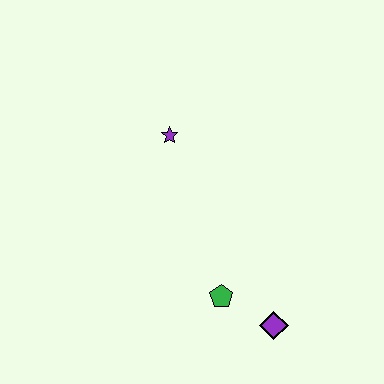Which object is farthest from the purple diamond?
The purple star is farthest from the purple diamond.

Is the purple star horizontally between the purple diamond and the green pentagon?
No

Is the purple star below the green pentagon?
No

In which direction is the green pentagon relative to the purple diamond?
The green pentagon is to the left of the purple diamond.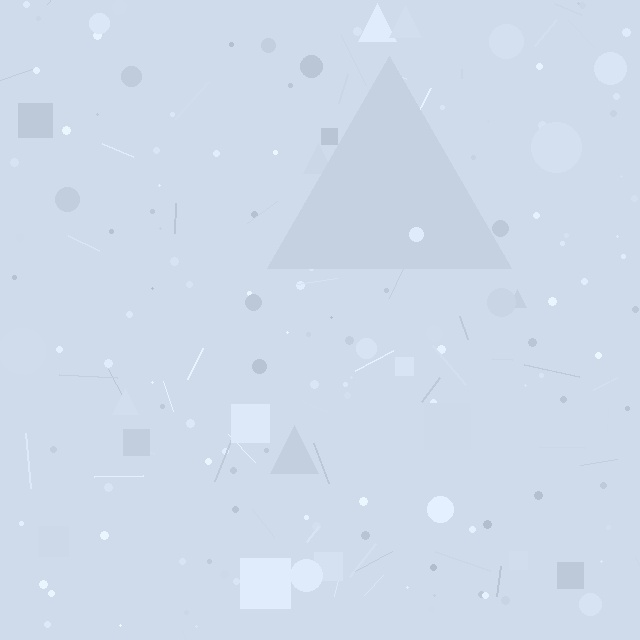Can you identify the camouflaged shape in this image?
The camouflaged shape is a triangle.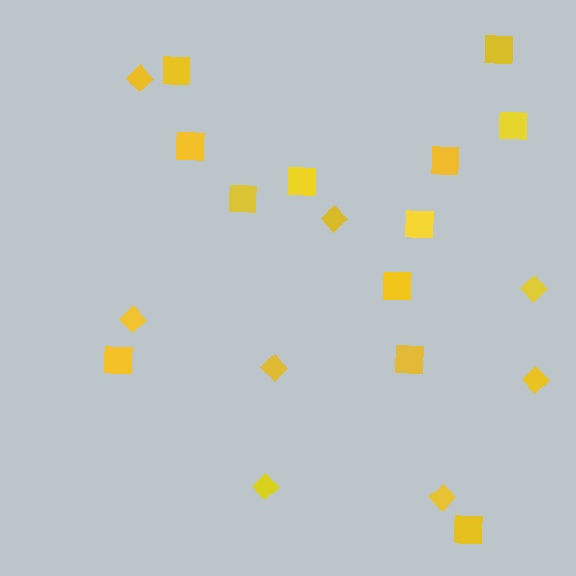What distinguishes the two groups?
There are 2 groups: one group of squares (12) and one group of diamonds (8).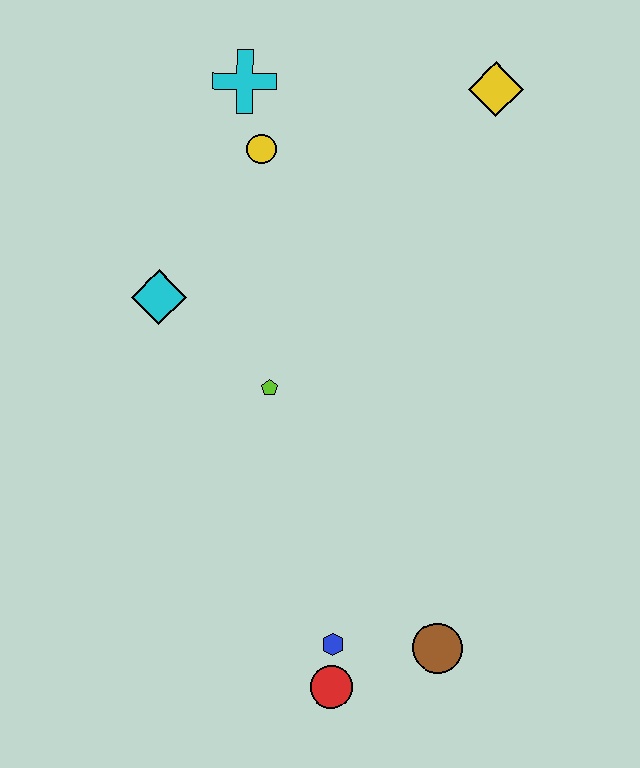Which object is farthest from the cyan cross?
The red circle is farthest from the cyan cross.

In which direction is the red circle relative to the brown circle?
The red circle is to the left of the brown circle.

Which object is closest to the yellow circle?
The cyan cross is closest to the yellow circle.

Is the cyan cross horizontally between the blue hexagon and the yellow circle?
No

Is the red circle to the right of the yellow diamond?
No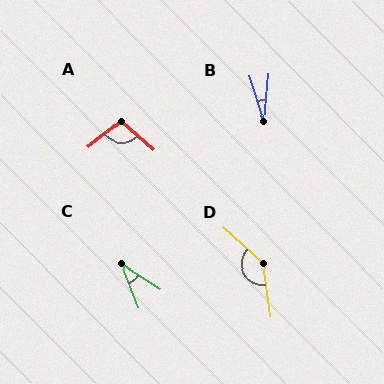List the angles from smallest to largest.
B (23°), C (35°), A (101°), D (140°).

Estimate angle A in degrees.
Approximately 101 degrees.